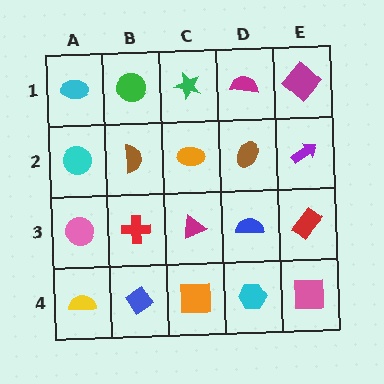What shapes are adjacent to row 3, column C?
An orange ellipse (row 2, column C), an orange square (row 4, column C), a red cross (row 3, column B), a blue semicircle (row 3, column D).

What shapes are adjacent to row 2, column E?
A magenta diamond (row 1, column E), a red rectangle (row 3, column E), a brown ellipse (row 2, column D).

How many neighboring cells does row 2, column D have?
4.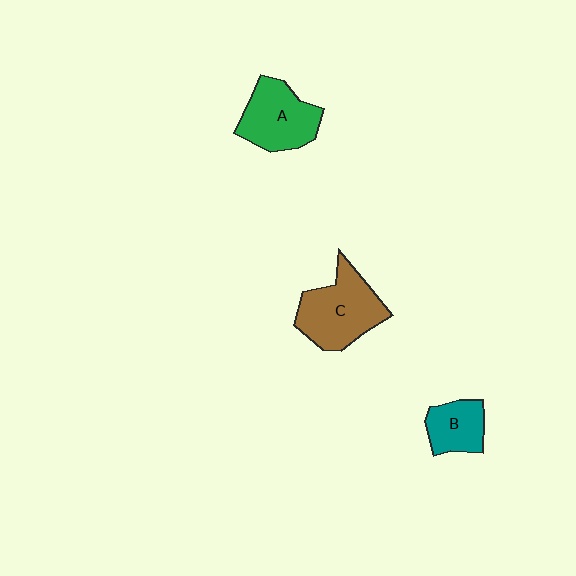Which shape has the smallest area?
Shape B (teal).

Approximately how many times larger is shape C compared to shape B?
Approximately 1.8 times.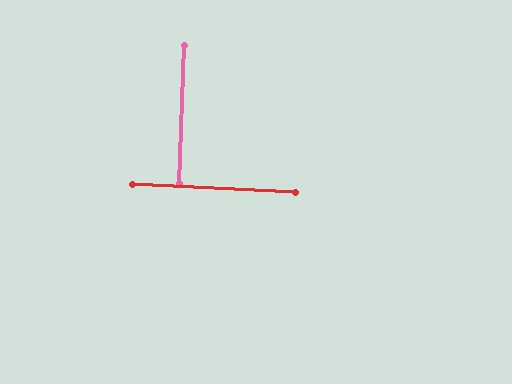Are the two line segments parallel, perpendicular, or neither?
Perpendicular — they meet at approximately 89°.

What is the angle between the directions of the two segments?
Approximately 89 degrees.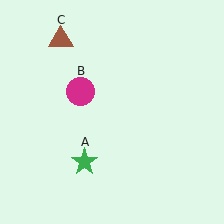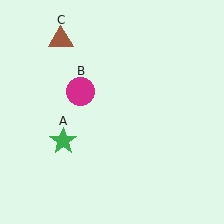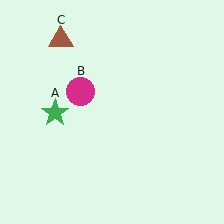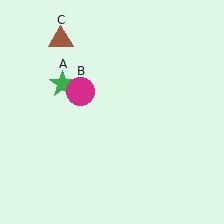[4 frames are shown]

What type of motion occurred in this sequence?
The green star (object A) rotated clockwise around the center of the scene.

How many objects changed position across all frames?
1 object changed position: green star (object A).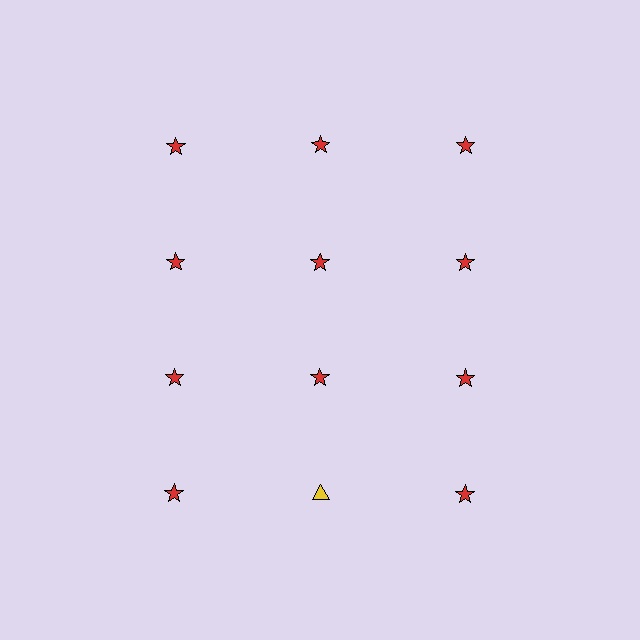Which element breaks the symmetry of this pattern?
The yellow triangle in the fourth row, second from left column breaks the symmetry. All other shapes are red stars.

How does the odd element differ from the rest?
It differs in both color (yellow instead of red) and shape (triangle instead of star).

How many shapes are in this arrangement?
There are 12 shapes arranged in a grid pattern.